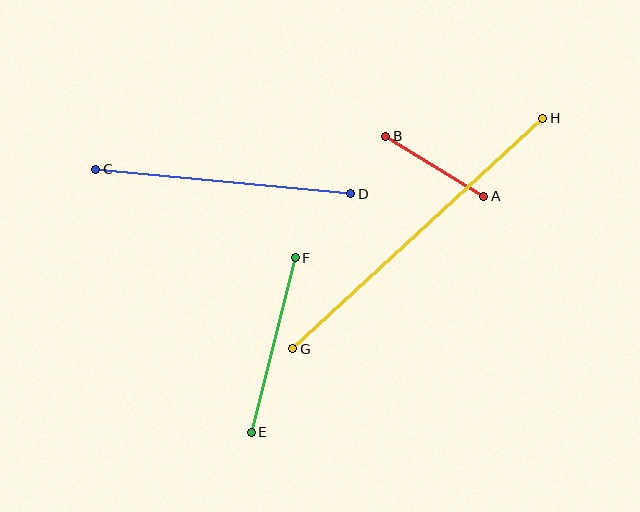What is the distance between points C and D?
The distance is approximately 256 pixels.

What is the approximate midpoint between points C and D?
The midpoint is at approximately (223, 181) pixels.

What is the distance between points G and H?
The distance is approximately 340 pixels.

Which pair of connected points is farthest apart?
Points G and H are farthest apart.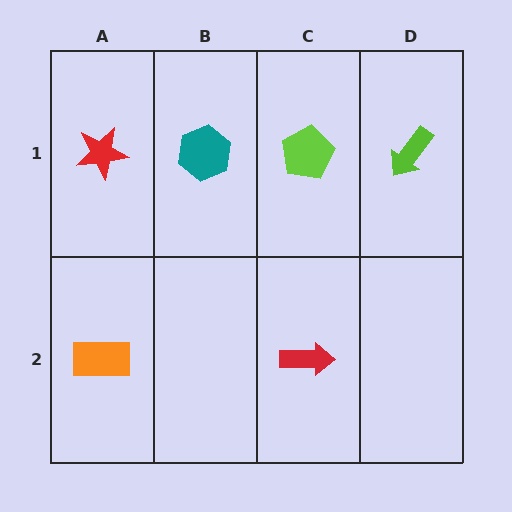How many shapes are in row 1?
4 shapes.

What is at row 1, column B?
A teal hexagon.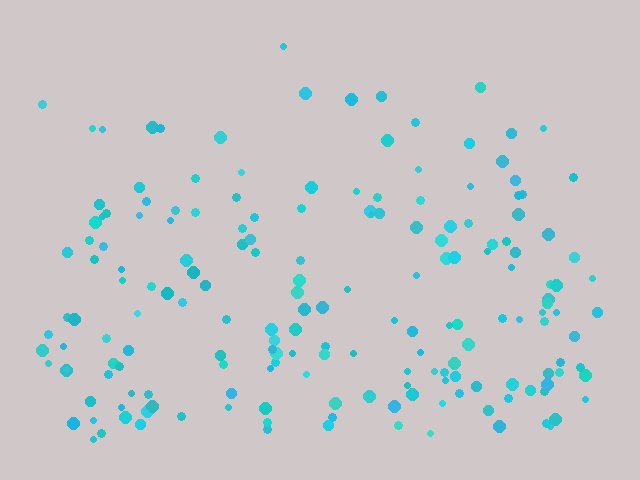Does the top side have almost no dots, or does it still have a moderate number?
Still a moderate number, just noticeably fewer than the bottom.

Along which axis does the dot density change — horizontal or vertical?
Vertical.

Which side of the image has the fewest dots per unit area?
The top.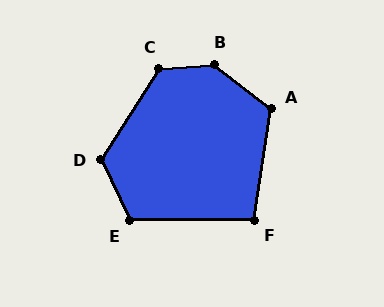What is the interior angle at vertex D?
Approximately 122 degrees (obtuse).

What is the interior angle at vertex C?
Approximately 126 degrees (obtuse).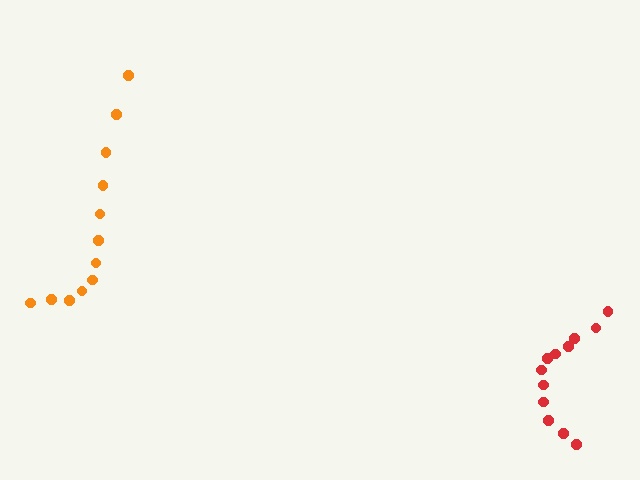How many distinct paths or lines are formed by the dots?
There are 2 distinct paths.